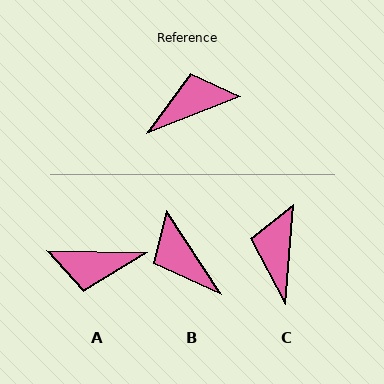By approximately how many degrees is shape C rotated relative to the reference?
Approximately 63 degrees counter-clockwise.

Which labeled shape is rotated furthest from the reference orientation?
A, about 157 degrees away.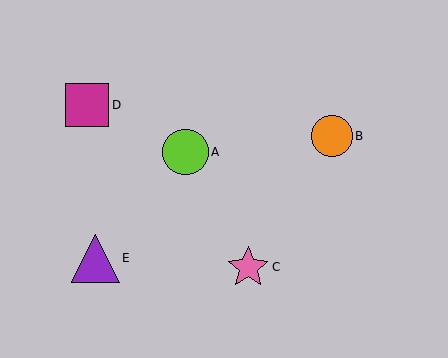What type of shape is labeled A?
Shape A is a lime circle.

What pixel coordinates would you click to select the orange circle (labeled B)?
Click at (332, 136) to select the orange circle B.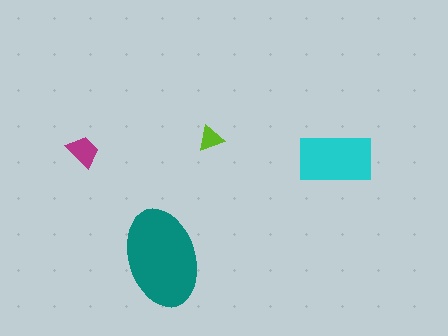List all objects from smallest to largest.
The lime triangle, the magenta trapezoid, the cyan rectangle, the teal ellipse.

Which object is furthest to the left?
The magenta trapezoid is leftmost.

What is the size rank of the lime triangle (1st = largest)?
4th.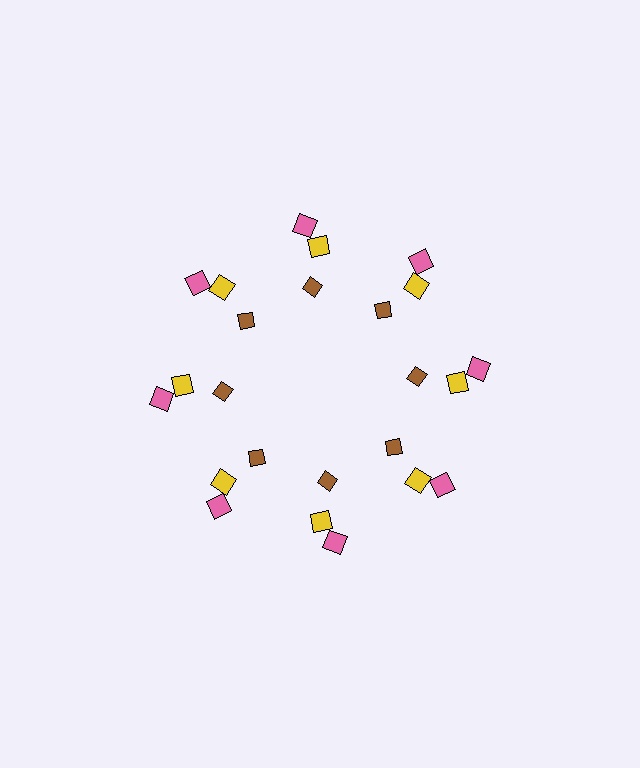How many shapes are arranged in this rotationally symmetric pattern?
There are 24 shapes, arranged in 8 groups of 3.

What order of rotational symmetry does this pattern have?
This pattern has 8-fold rotational symmetry.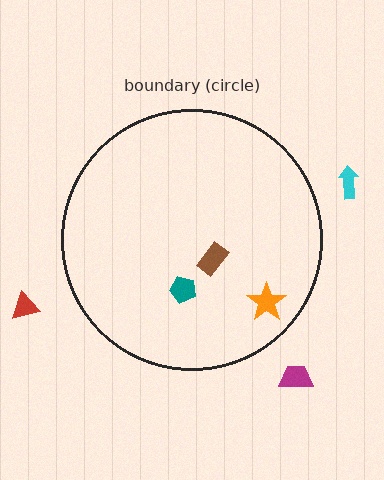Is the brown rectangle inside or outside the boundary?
Inside.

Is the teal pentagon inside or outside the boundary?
Inside.